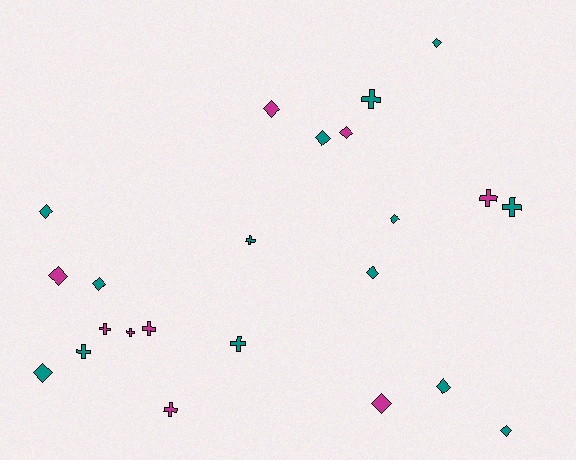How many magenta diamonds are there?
There are 4 magenta diamonds.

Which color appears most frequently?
Teal, with 14 objects.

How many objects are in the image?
There are 23 objects.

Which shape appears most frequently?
Diamond, with 13 objects.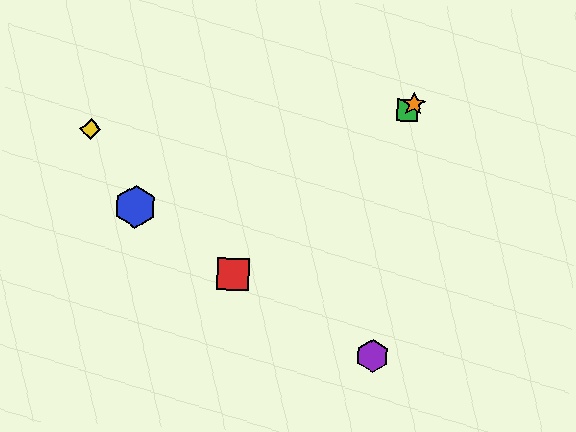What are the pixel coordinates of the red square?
The red square is at (234, 275).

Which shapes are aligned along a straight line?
The red square, the green square, the orange star are aligned along a straight line.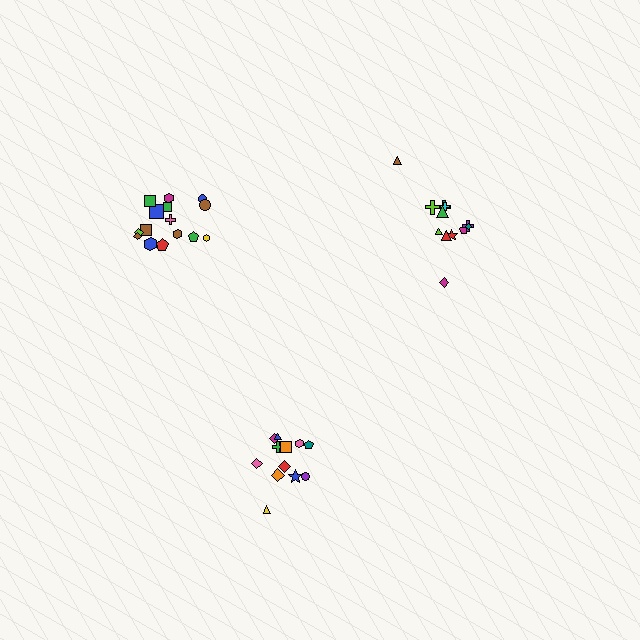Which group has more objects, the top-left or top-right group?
The top-left group.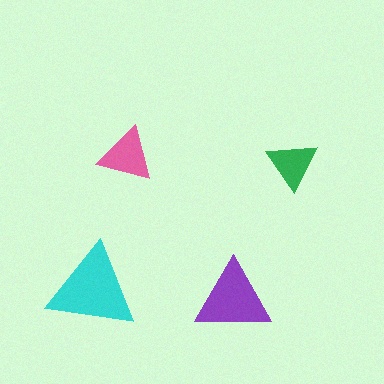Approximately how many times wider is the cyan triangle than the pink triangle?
About 1.5 times wider.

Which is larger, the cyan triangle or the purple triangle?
The cyan one.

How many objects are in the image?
There are 4 objects in the image.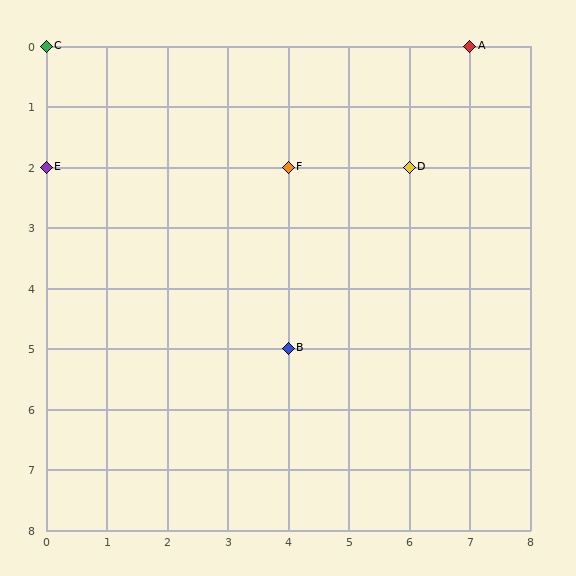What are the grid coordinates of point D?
Point D is at grid coordinates (6, 2).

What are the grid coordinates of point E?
Point E is at grid coordinates (0, 2).